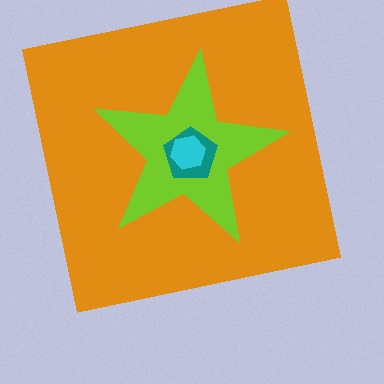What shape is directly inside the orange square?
The lime star.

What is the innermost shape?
The cyan hexagon.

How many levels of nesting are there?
4.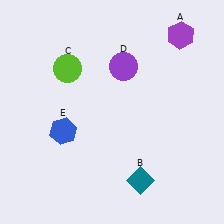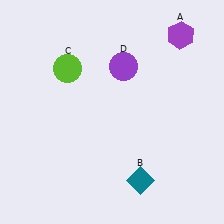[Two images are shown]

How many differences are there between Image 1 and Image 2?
There is 1 difference between the two images.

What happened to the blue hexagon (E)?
The blue hexagon (E) was removed in Image 2. It was in the bottom-left area of Image 1.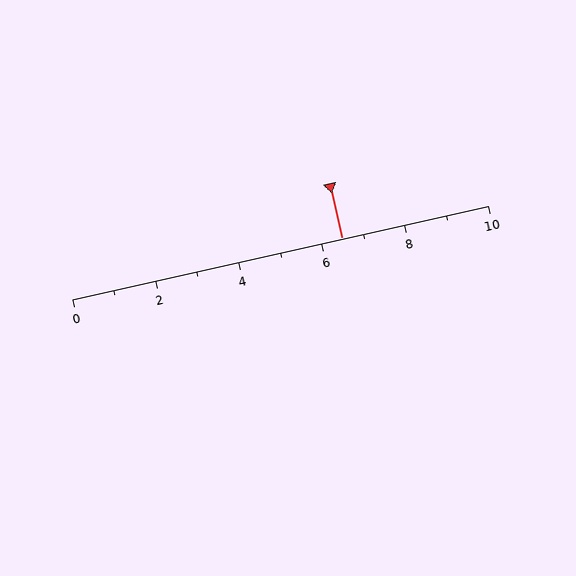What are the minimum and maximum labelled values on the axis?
The axis runs from 0 to 10.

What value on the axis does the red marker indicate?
The marker indicates approximately 6.5.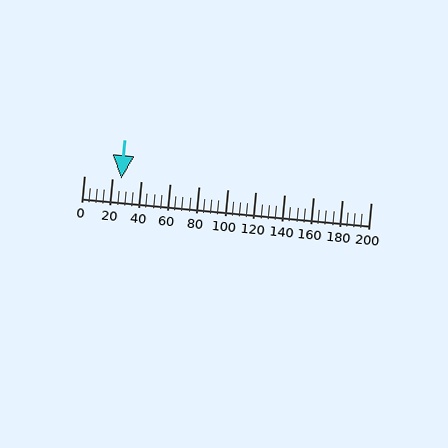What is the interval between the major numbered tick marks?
The major tick marks are spaced 20 units apart.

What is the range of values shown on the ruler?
The ruler shows values from 0 to 200.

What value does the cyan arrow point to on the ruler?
The cyan arrow points to approximately 26.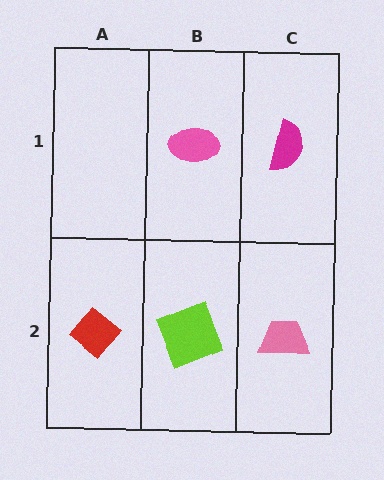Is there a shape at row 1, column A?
No, that cell is empty.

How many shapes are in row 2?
3 shapes.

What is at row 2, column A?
A red diamond.